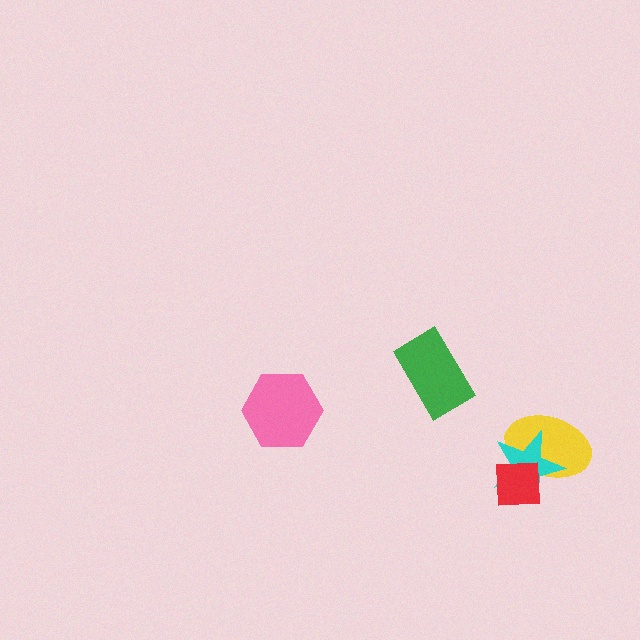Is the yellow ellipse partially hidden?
Yes, it is partially covered by another shape.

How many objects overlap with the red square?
2 objects overlap with the red square.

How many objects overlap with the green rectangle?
0 objects overlap with the green rectangle.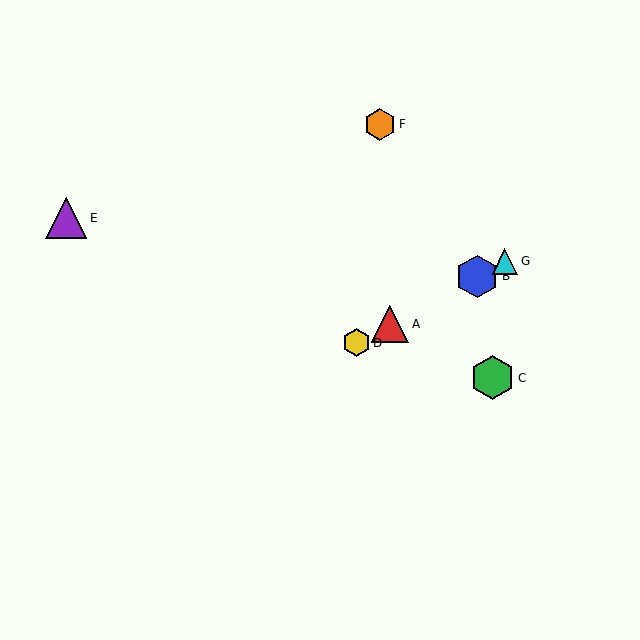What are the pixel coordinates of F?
Object F is at (380, 124).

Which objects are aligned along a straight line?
Objects A, B, D, G are aligned along a straight line.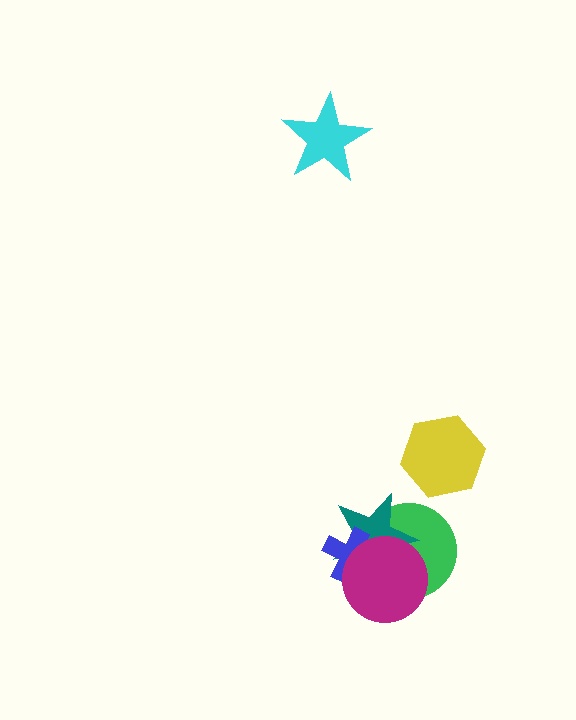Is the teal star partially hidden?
Yes, it is partially covered by another shape.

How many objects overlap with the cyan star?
0 objects overlap with the cyan star.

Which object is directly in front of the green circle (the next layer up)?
The teal star is directly in front of the green circle.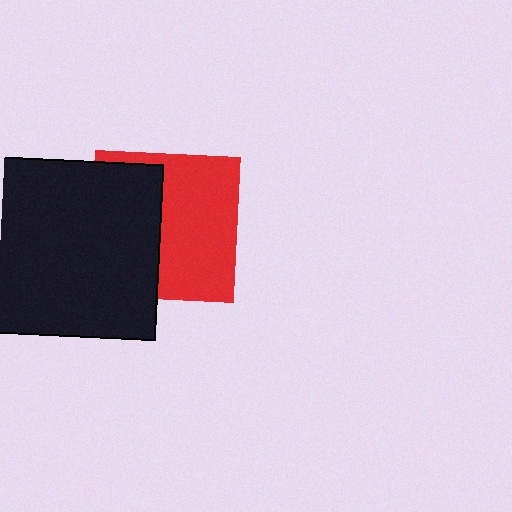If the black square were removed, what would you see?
You would see the complete red square.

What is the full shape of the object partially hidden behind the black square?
The partially hidden object is a red square.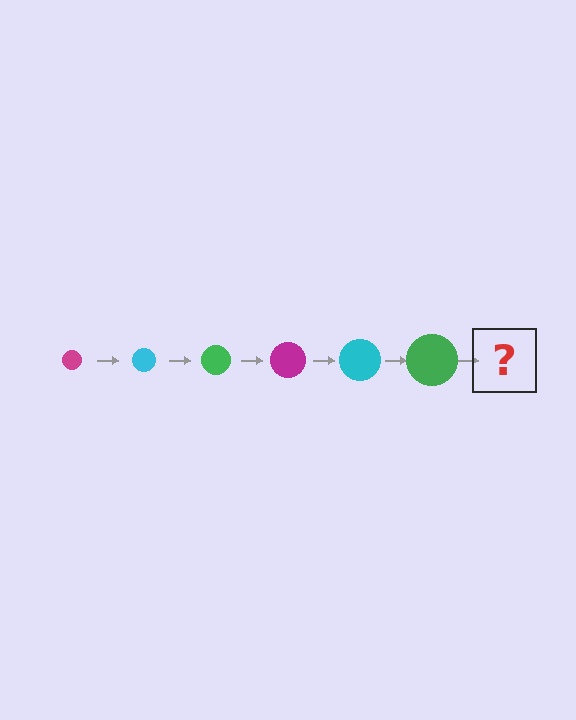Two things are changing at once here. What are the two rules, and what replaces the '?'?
The two rules are that the circle grows larger each step and the color cycles through magenta, cyan, and green. The '?' should be a magenta circle, larger than the previous one.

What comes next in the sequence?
The next element should be a magenta circle, larger than the previous one.